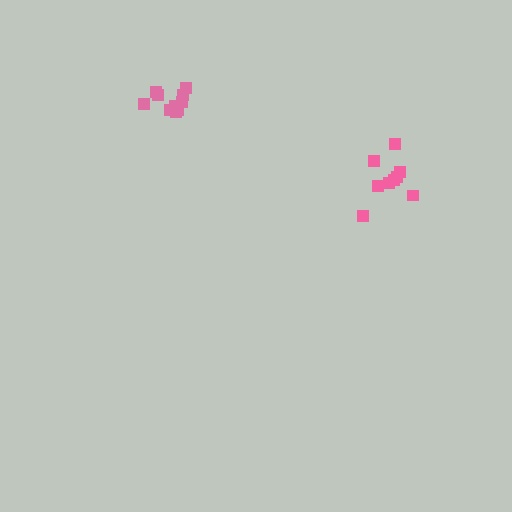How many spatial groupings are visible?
There are 2 spatial groupings.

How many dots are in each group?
Group 1: 9 dots, Group 2: 10 dots (19 total).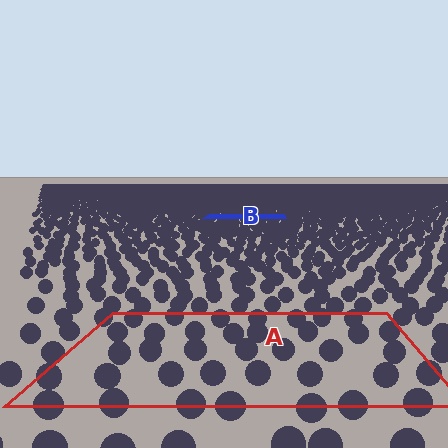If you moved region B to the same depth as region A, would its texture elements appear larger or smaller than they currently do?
They would appear larger. At a closer depth, the same texture elements are projected at a bigger on-screen size.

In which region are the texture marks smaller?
The texture marks are smaller in region B, because it is farther away.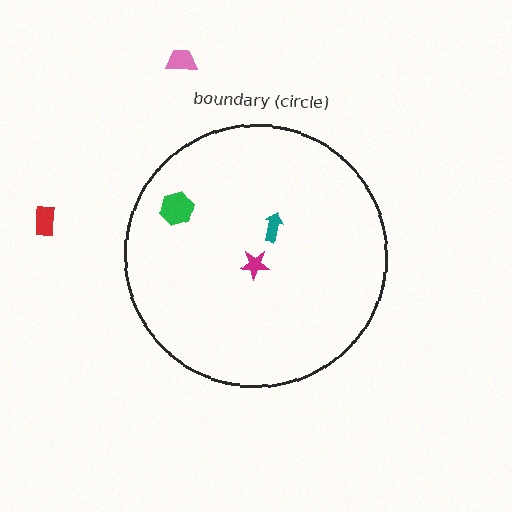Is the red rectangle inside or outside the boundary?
Outside.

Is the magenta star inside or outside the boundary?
Inside.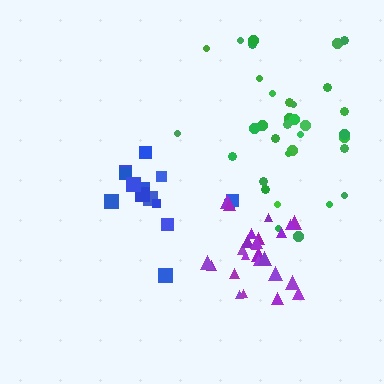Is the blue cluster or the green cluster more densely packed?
Blue.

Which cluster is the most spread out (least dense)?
Green.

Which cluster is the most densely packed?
Purple.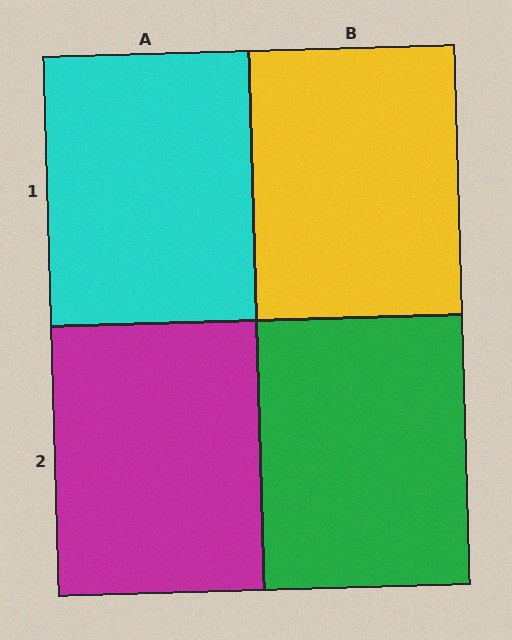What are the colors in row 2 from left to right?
Magenta, green.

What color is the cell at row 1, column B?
Yellow.